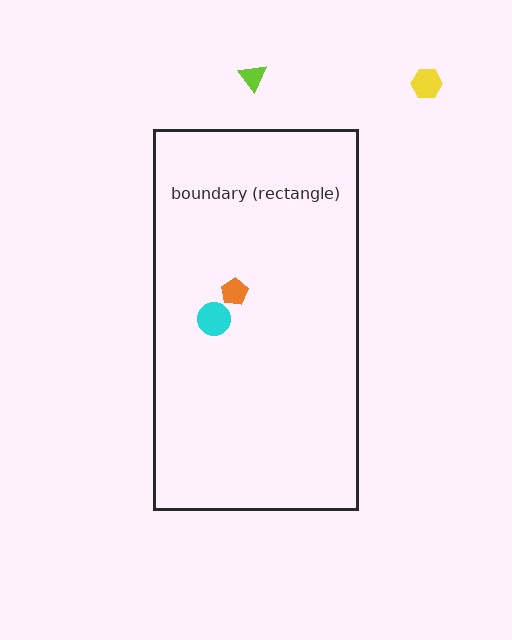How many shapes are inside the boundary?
2 inside, 2 outside.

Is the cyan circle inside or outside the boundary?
Inside.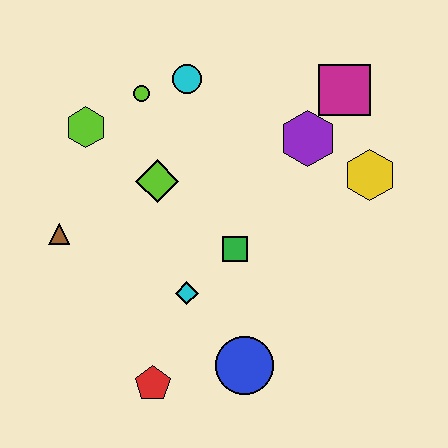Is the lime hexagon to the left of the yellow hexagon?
Yes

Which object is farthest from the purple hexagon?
The red pentagon is farthest from the purple hexagon.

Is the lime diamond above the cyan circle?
No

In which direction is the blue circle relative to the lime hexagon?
The blue circle is below the lime hexagon.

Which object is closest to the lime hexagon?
The lime circle is closest to the lime hexagon.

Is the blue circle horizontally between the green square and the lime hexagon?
No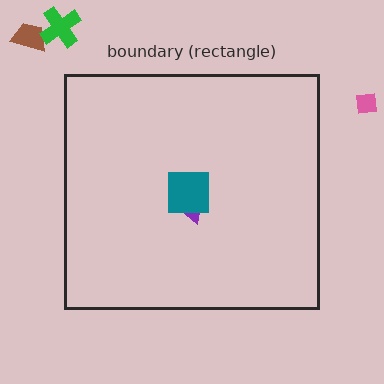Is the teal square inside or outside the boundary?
Inside.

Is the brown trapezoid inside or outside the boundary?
Outside.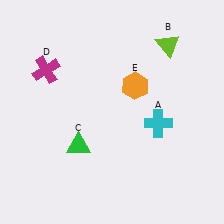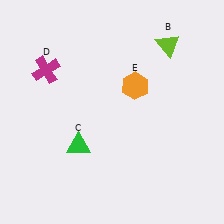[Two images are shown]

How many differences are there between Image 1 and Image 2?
There is 1 difference between the two images.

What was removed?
The cyan cross (A) was removed in Image 2.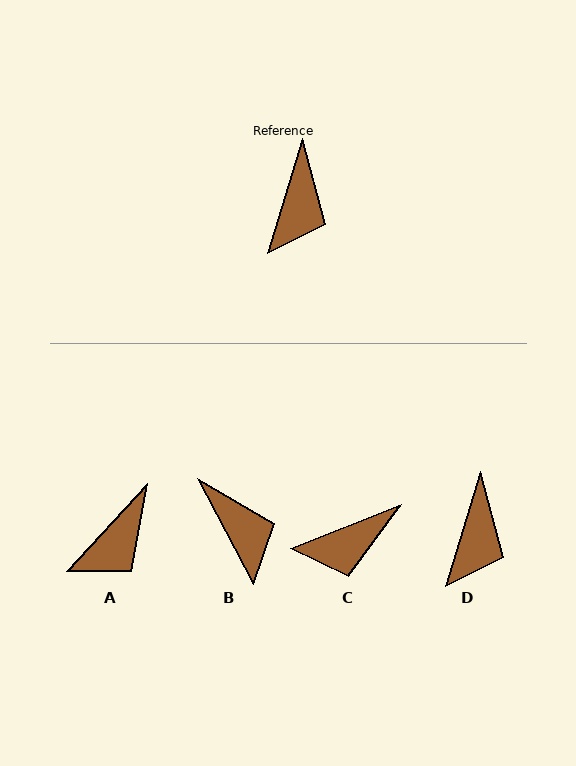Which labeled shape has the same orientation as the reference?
D.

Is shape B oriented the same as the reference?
No, it is off by about 45 degrees.